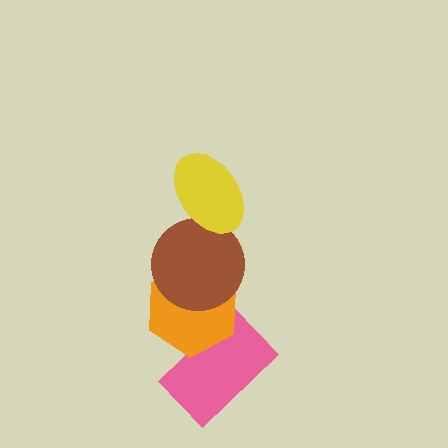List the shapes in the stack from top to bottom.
From top to bottom: the yellow ellipse, the brown circle, the orange hexagon, the pink rectangle.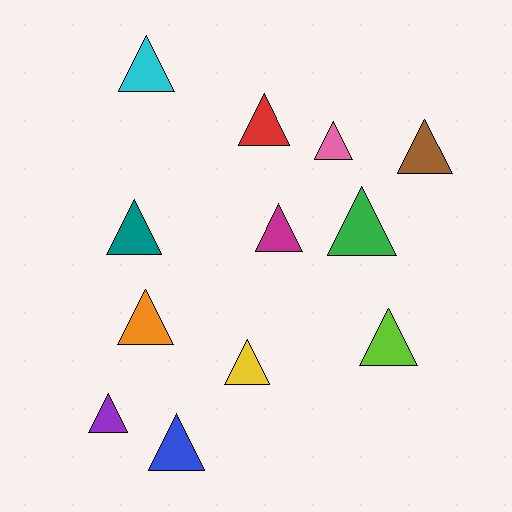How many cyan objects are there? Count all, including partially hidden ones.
There is 1 cyan object.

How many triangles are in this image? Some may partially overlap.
There are 12 triangles.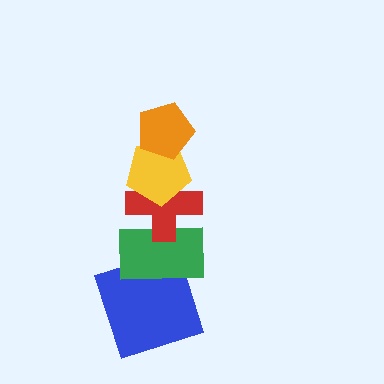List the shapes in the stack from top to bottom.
From top to bottom: the orange pentagon, the yellow pentagon, the red cross, the green rectangle, the blue square.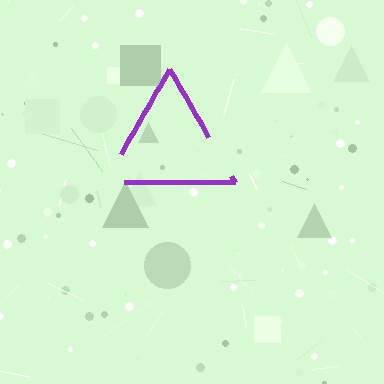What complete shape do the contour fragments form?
The contour fragments form a triangle.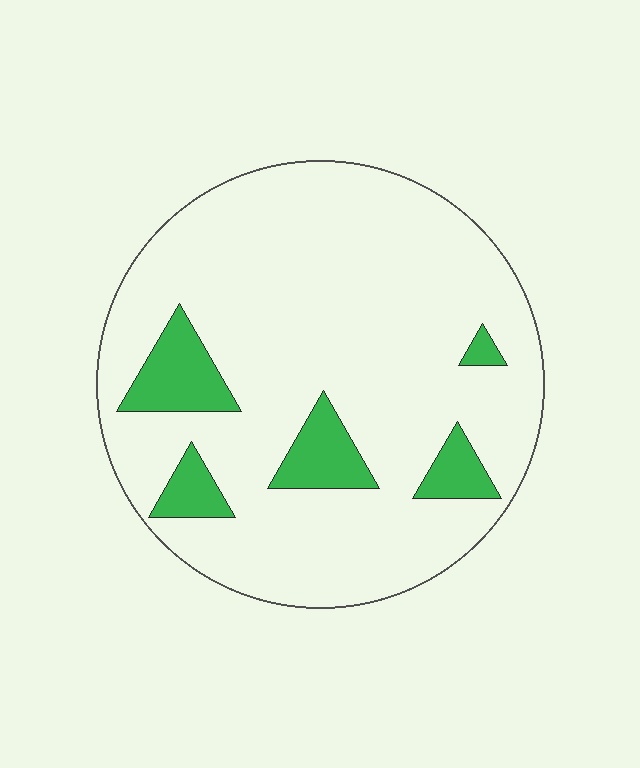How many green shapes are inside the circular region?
5.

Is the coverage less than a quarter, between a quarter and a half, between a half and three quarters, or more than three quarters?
Less than a quarter.